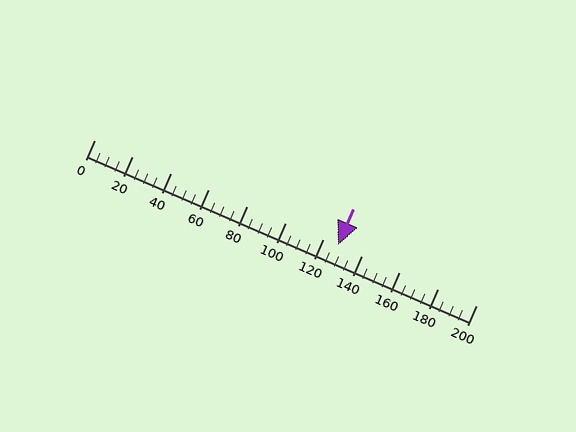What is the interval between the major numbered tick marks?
The major tick marks are spaced 20 units apart.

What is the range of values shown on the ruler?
The ruler shows values from 0 to 200.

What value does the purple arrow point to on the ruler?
The purple arrow points to approximately 128.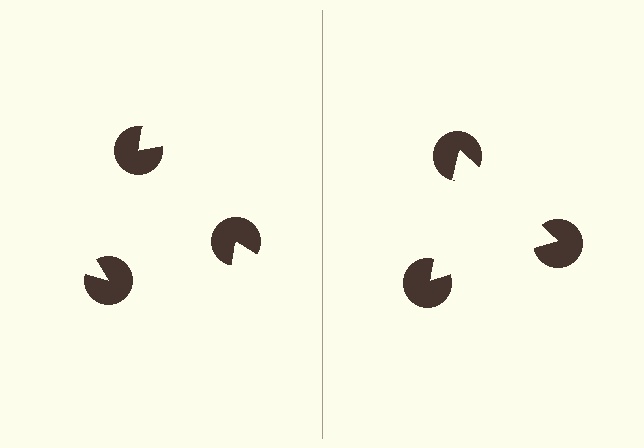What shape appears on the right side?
An illusory triangle.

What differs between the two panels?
The pac-man discs are positioned identically on both sides; only the wedge orientations differ. On the right they align to a triangle; on the left they are misaligned.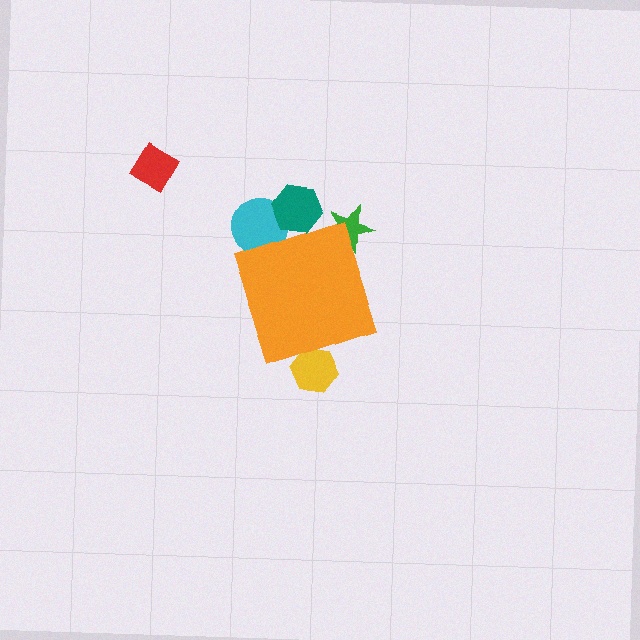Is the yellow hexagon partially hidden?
Yes, the yellow hexagon is partially hidden behind the orange diamond.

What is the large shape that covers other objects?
An orange diamond.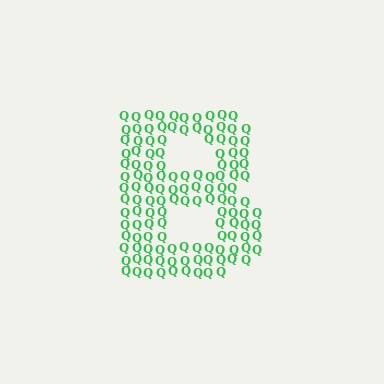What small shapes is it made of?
It is made of small letter Q's.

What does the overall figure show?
The overall figure shows the letter B.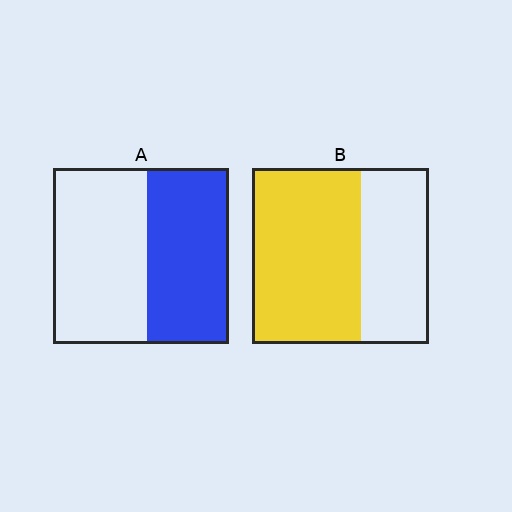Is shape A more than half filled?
Roughly half.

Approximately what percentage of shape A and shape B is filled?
A is approximately 45% and B is approximately 60%.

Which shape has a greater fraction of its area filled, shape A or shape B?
Shape B.